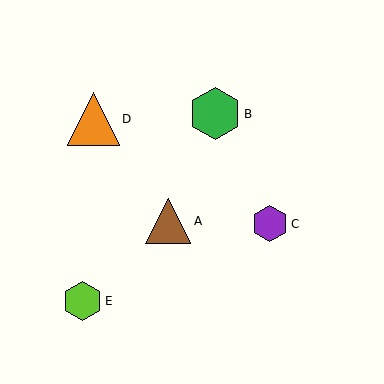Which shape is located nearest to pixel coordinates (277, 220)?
The purple hexagon (labeled C) at (270, 224) is nearest to that location.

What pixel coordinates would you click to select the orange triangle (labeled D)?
Click at (93, 119) to select the orange triangle D.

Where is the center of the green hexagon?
The center of the green hexagon is at (215, 114).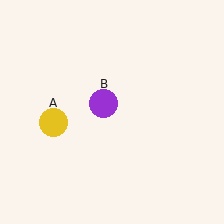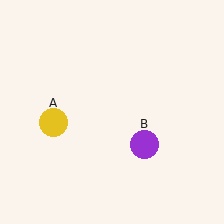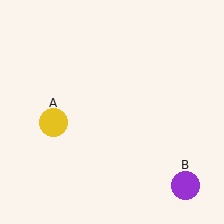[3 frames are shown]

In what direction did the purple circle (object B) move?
The purple circle (object B) moved down and to the right.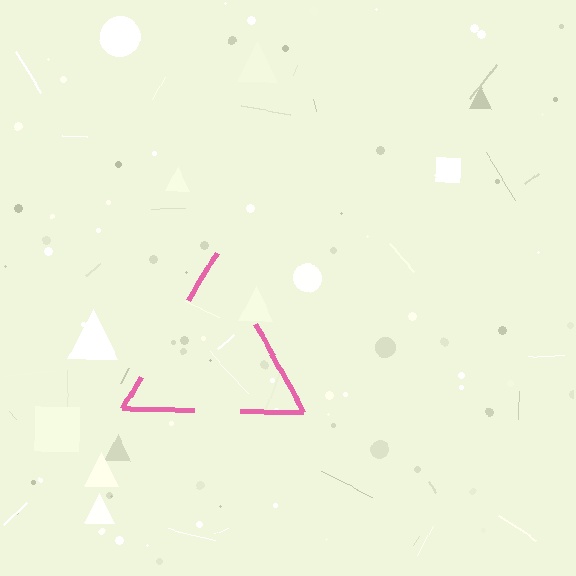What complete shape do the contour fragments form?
The contour fragments form a triangle.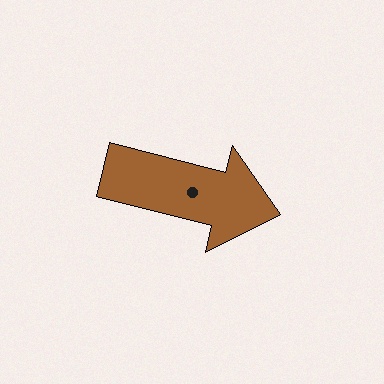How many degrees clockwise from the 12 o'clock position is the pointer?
Approximately 104 degrees.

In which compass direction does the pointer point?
East.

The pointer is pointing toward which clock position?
Roughly 3 o'clock.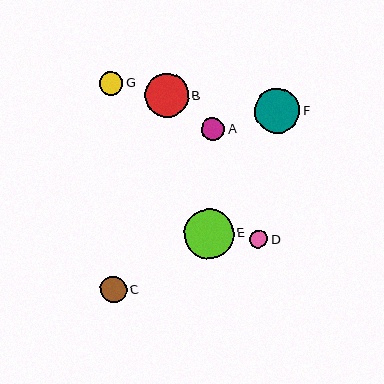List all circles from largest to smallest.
From largest to smallest: E, F, B, C, G, A, D.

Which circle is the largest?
Circle E is the largest with a size of approximately 50 pixels.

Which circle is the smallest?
Circle D is the smallest with a size of approximately 18 pixels.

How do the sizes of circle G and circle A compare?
Circle G and circle A are approximately the same size.